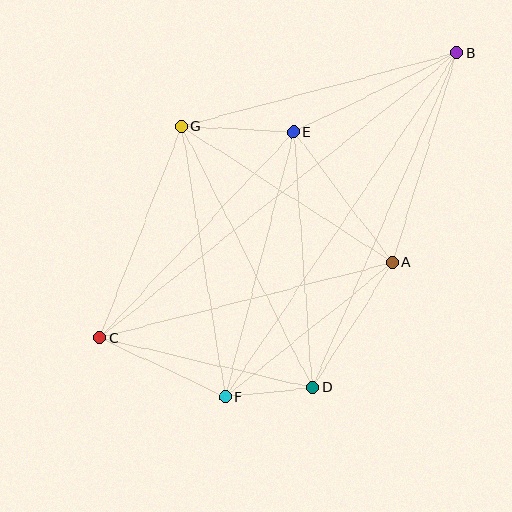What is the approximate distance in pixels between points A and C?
The distance between A and C is approximately 302 pixels.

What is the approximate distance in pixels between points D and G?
The distance between D and G is approximately 292 pixels.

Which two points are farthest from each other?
Points B and C are farthest from each other.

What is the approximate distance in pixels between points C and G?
The distance between C and G is approximately 227 pixels.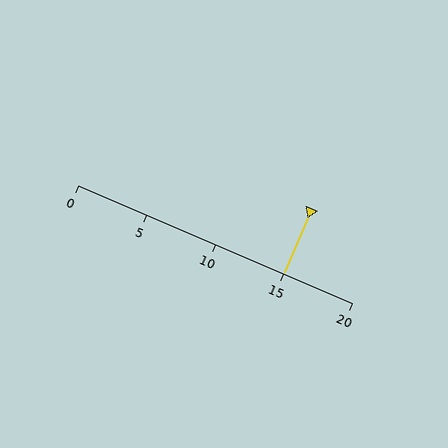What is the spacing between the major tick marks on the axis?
The major ticks are spaced 5 apart.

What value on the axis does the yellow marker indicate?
The marker indicates approximately 15.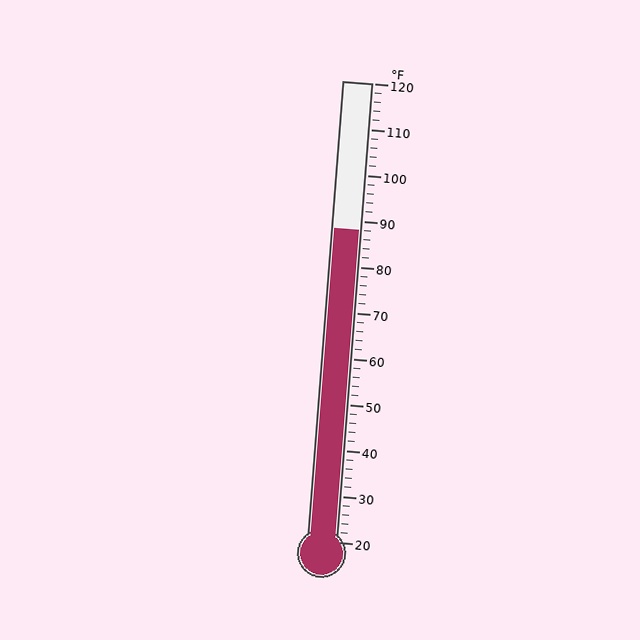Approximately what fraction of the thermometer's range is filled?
The thermometer is filled to approximately 70% of its range.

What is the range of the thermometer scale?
The thermometer scale ranges from 20°F to 120°F.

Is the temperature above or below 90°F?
The temperature is below 90°F.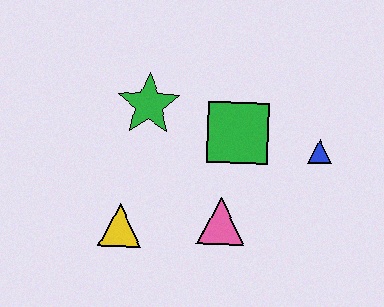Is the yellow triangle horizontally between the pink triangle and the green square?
No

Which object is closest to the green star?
The green square is closest to the green star.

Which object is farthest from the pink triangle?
The green star is farthest from the pink triangle.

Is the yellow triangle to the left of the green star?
Yes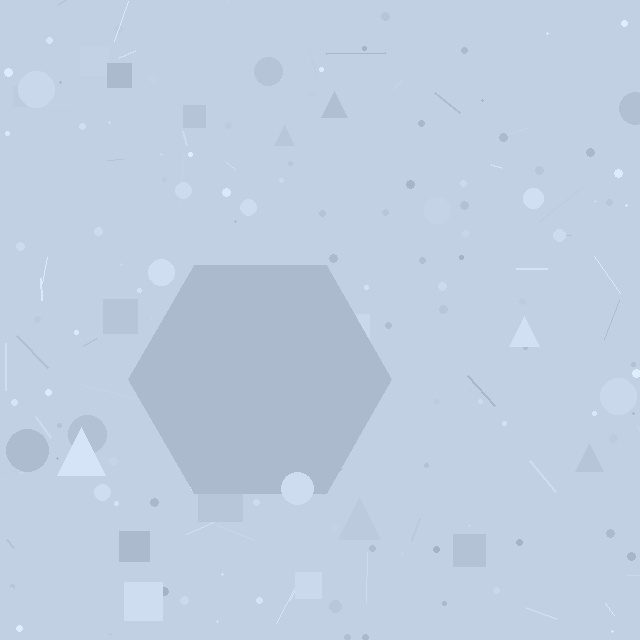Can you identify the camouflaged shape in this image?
The camouflaged shape is a hexagon.